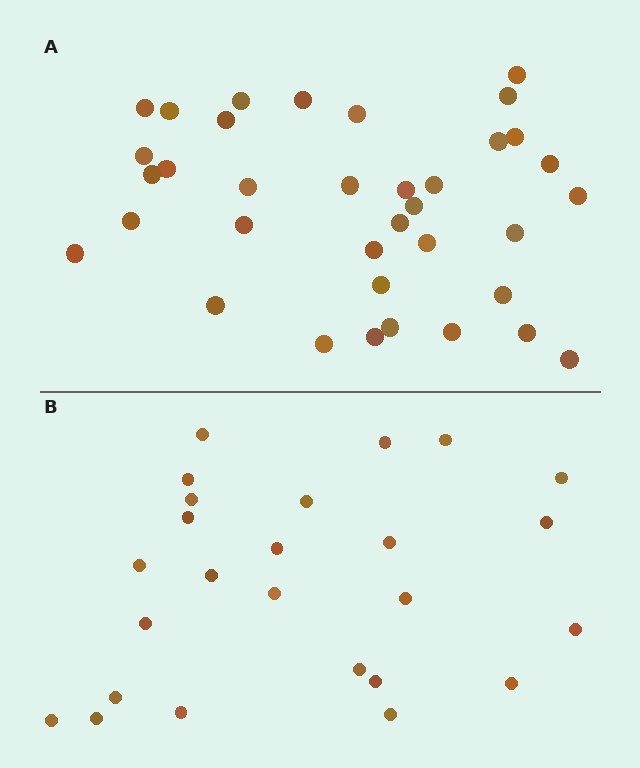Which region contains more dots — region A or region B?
Region A (the top region) has more dots.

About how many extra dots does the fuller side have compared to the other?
Region A has roughly 12 or so more dots than region B.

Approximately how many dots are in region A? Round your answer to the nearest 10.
About 40 dots. (The exact count is 36, which rounds to 40.)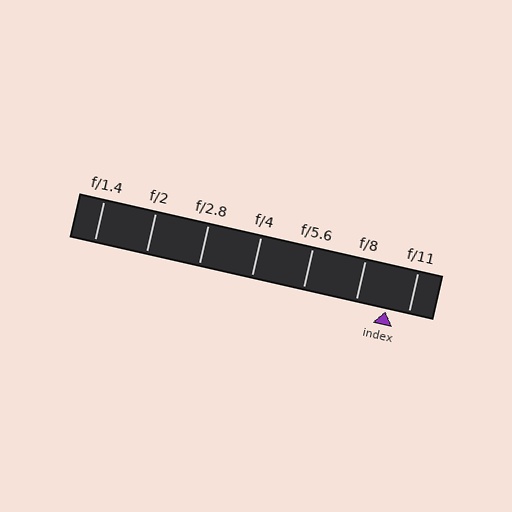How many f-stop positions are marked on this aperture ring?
There are 7 f-stop positions marked.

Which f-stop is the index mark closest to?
The index mark is closest to f/11.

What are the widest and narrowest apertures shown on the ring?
The widest aperture shown is f/1.4 and the narrowest is f/11.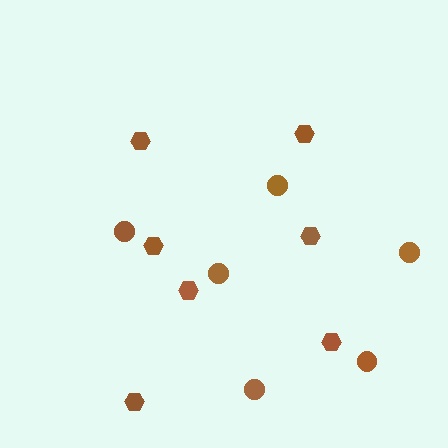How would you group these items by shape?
There are 2 groups: one group of hexagons (7) and one group of circles (6).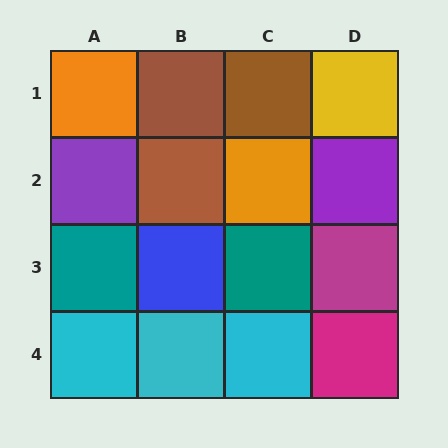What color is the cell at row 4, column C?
Cyan.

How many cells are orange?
2 cells are orange.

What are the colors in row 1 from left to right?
Orange, brown, brown, yellow.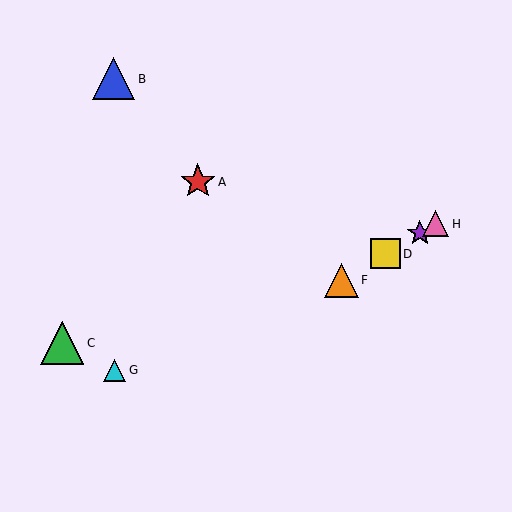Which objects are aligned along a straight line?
Objects D, E, F, H are aligned along a straight line.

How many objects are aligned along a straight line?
4 objects (D, E, F, H) are aligned along a straight line.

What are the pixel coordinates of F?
Object F is at (341, 280).